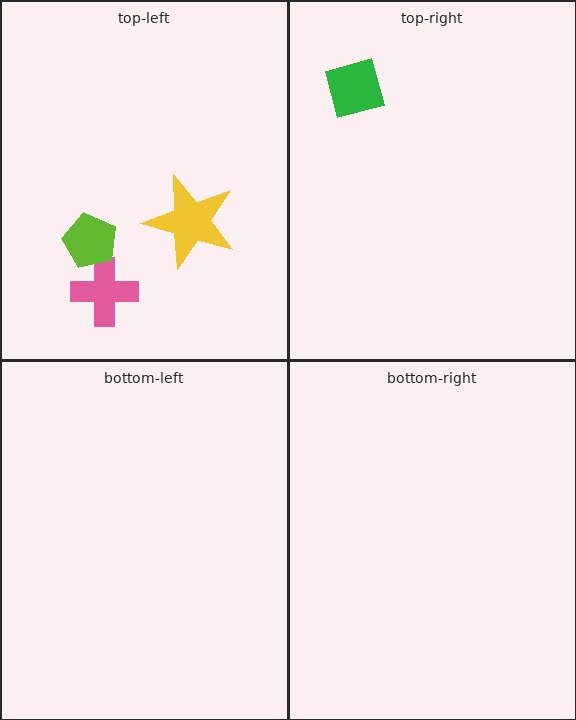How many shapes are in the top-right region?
1.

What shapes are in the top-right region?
The green diamond.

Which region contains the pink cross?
The top-left region.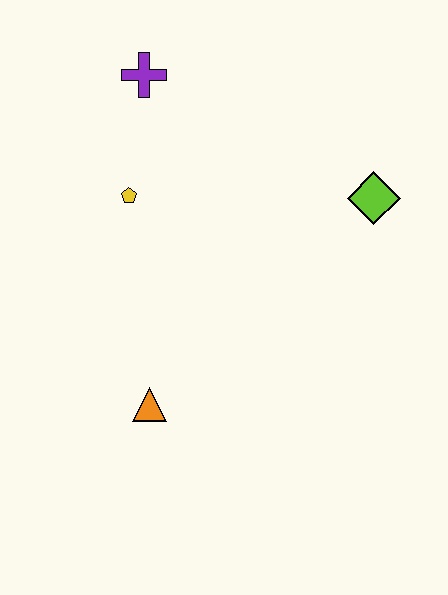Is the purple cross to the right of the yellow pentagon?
Yes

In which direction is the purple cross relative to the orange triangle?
The purple cross is above the orange triangle.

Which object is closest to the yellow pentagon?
The purple cross is closest to the yellow pentagon.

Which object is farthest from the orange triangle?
The purple cross is farthest from the orange triangle.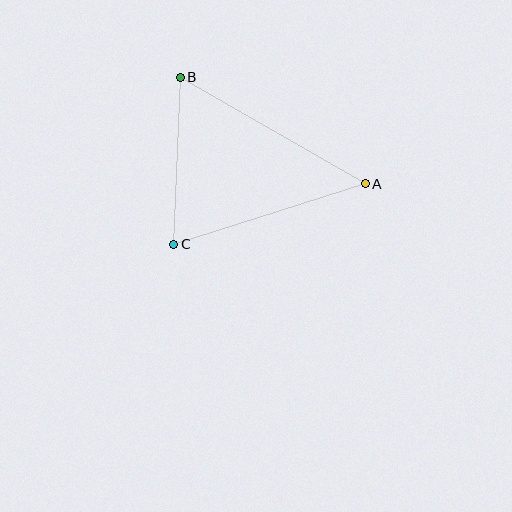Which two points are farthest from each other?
Points A and B are farthest from each other.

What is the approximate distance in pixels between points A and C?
The distance between A and C is approximately 201 pixels.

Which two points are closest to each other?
Points B and C are closest to each other.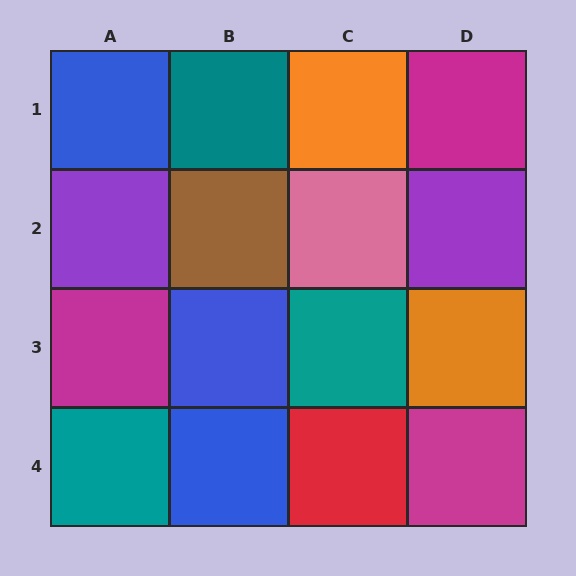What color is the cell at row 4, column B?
Blue.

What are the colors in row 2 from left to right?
Purple, brown, pink, purple.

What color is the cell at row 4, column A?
Teal.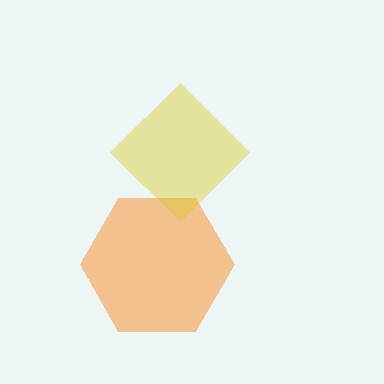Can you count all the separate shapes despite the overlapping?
Yes, there are 2 separate shapes.